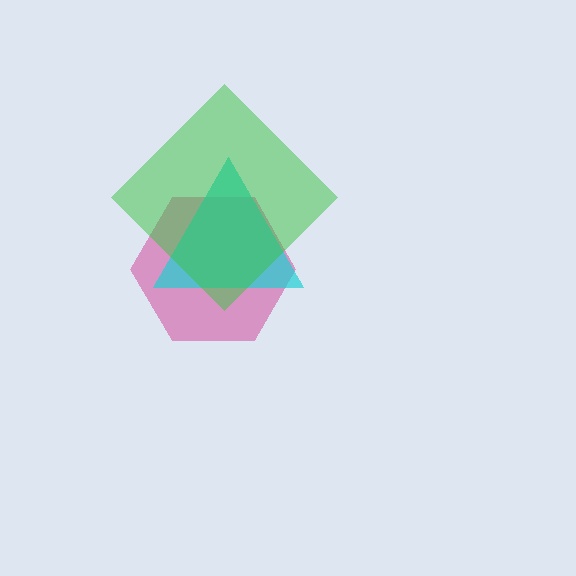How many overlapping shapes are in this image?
There are 3 overlapping shapes in the image.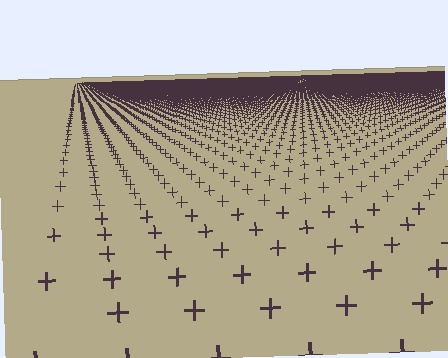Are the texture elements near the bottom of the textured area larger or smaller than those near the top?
Larger. Near the bottom, elements are closer to the viewer and appear at a bigger on-screen size.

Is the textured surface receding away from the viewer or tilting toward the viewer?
The surface is receding away from the viewer. Texture elements get smaller and denser toward the top.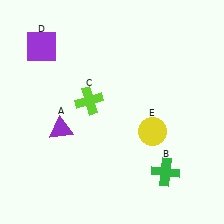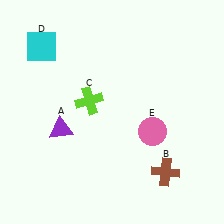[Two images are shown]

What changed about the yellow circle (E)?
In Image 1, E is yellow. In Image 2, it changed to pink.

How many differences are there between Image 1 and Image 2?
There are 3 differences between the two images.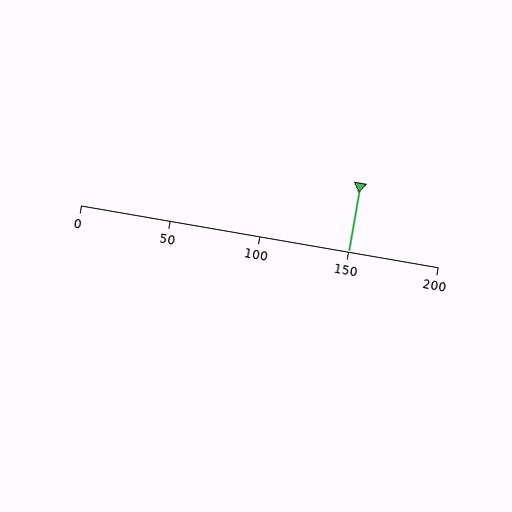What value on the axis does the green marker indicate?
The marker indicates approximately 150.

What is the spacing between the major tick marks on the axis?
The major ticks are spaced 50 apart.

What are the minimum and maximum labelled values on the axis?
The axis runs from 0 to 200.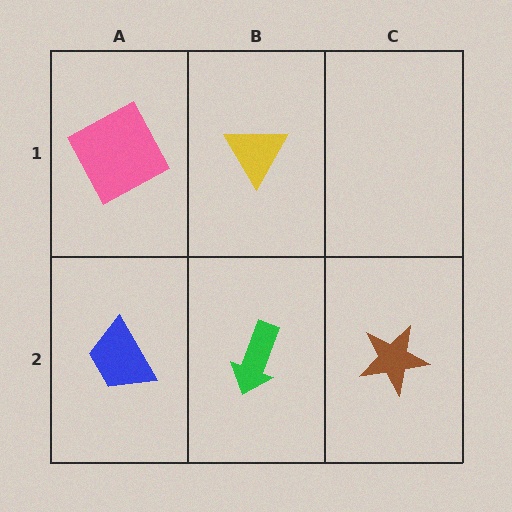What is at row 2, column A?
A blue trapezoid.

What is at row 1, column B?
A yellow triangle.